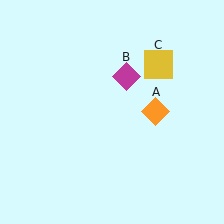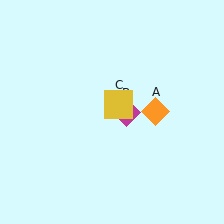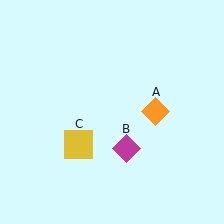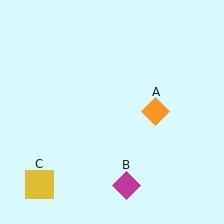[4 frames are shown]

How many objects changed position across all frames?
2 objects changed position: magenta diamond (object B), yellow square (object C).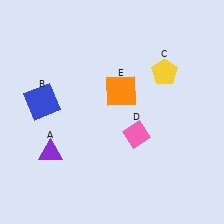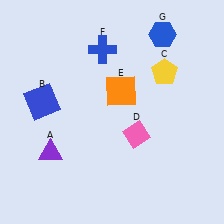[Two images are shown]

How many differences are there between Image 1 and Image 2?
There are 2 differences between the two images.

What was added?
A blue cross (F), a blue hexagon (G) were added in Image 2.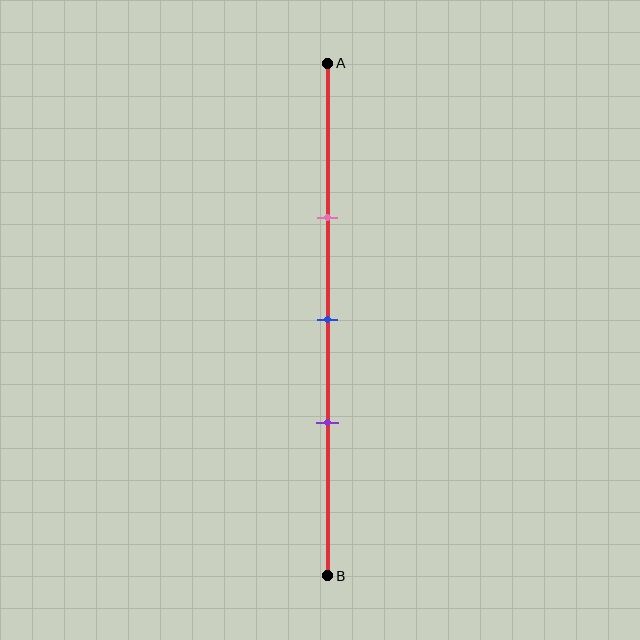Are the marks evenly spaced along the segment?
Yes, the marks are approximately evenly spaced.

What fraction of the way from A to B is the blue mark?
The blue mark is approximately 50% (0.5) of the way from A to B.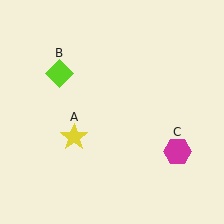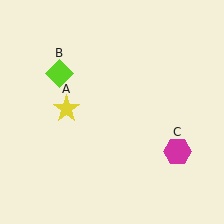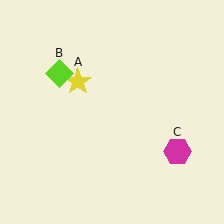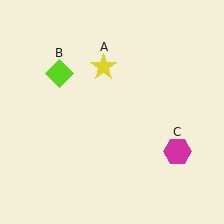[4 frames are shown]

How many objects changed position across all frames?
1 object changed position: yellow star (object A).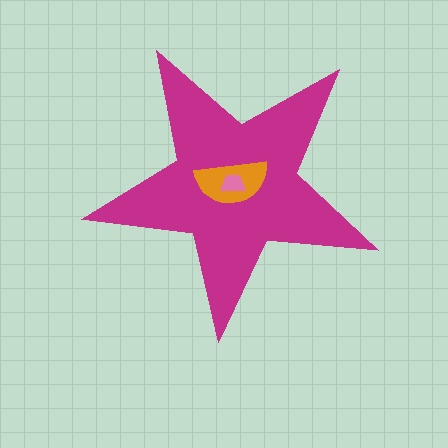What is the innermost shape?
The pink trapezoid.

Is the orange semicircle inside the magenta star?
Yes.